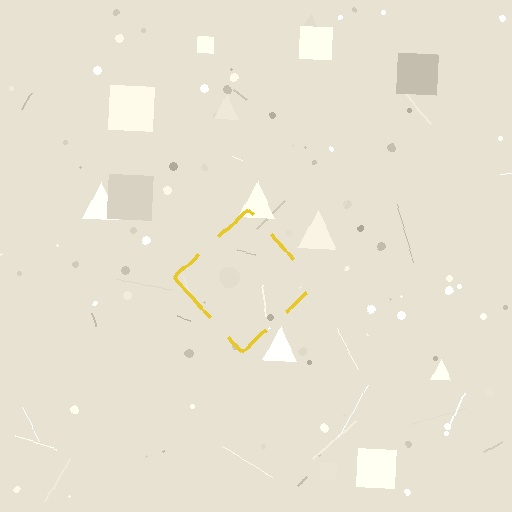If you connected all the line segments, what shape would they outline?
They would outline a diamond.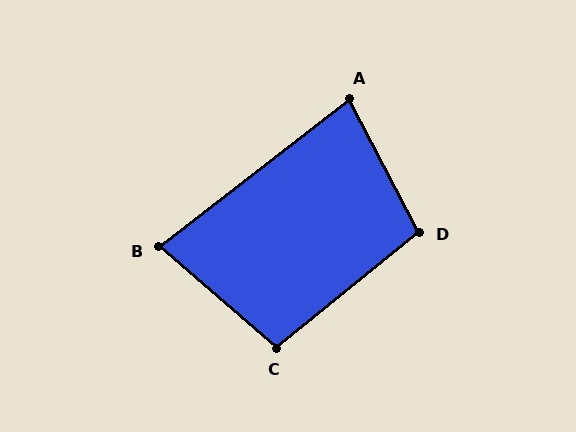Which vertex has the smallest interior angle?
B, at approximately 79 degrees.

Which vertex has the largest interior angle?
D, at approximately 101 degrees.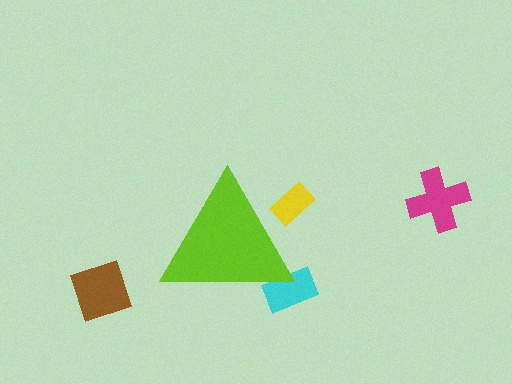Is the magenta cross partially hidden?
No, the magenta cross is fully visible.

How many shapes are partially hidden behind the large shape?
2 shapes are partially hidden.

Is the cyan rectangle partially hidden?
Yes, the cyan rectangle is partially hidden behind the lime triangle.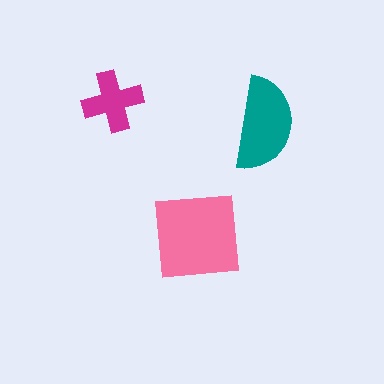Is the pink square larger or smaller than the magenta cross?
Larger.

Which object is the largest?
The pink square.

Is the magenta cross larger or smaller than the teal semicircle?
Smaller.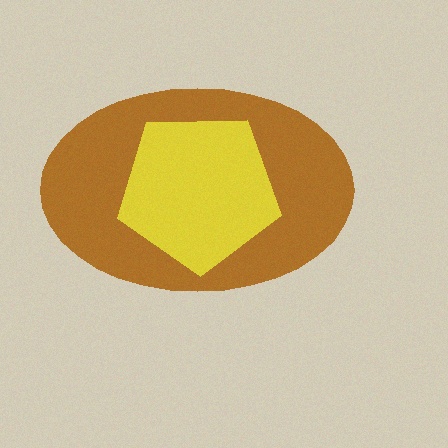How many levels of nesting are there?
2.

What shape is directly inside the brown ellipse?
The yellow pentagon.